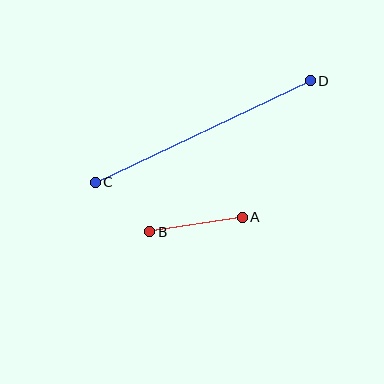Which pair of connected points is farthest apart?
Points C and D are farthest apart.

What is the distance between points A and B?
The distance is approximately 94 pixels.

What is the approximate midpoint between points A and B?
The midpoint is at approximately (196, 225) pixels.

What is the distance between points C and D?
The distance is approximately 238 pixels.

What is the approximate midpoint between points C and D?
The midpoint is at approximately (203, 132) pixels.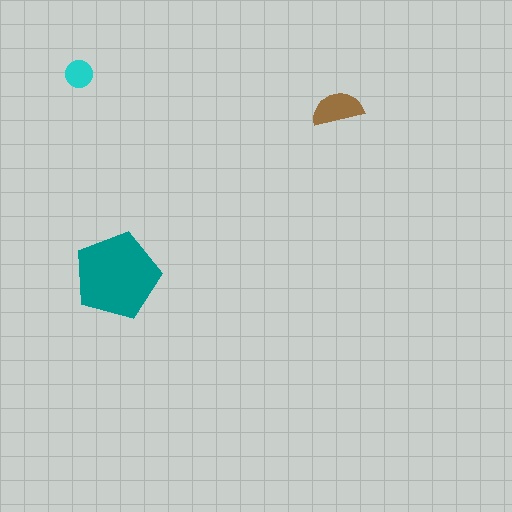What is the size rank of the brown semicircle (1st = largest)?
2nd.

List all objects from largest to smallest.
The teal pentagon, the brown semicircle, the cyan circle.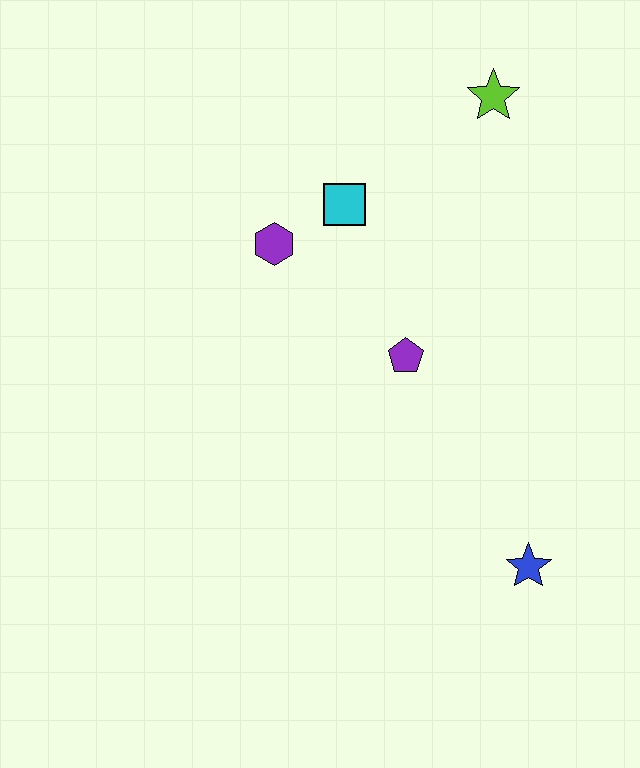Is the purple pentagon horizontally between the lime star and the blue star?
No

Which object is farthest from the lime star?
The blue star is farthest from the lime star.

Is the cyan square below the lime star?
Yes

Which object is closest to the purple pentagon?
The cyan square is closest to the purple pentagon.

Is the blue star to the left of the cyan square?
No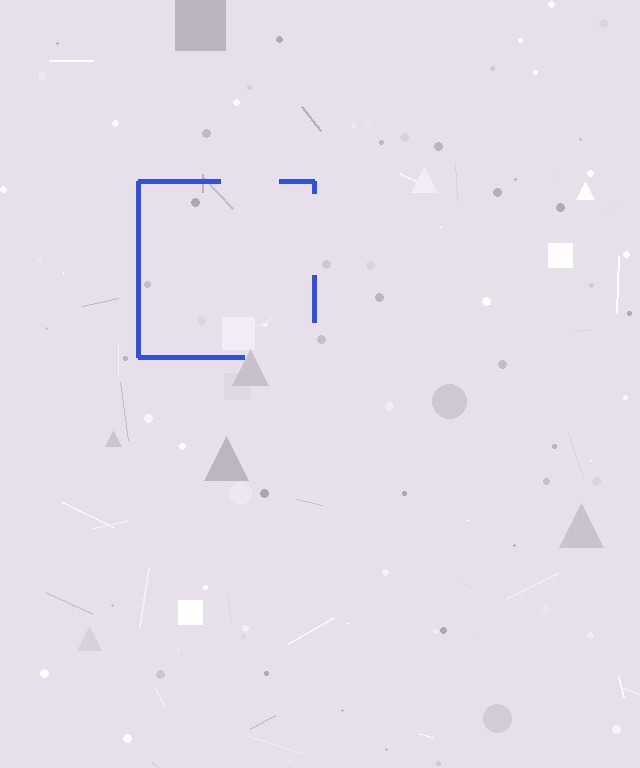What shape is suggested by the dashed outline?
The dashed outline suggests a square.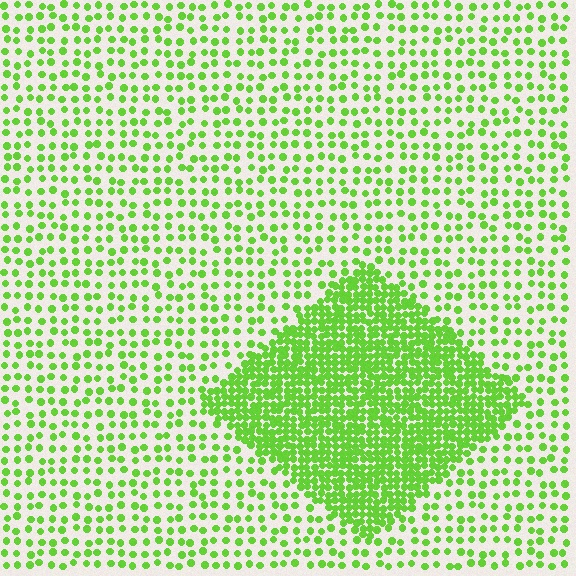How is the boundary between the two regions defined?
The boundary is defined by a change in element density (approximately 2.8x ratio). All elements are the same color, size, and shape.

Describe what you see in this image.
The image contains small lime elements arranged at two different densities. A diamond-shaped region is visible where the elements are more densely packed than the surrounding area.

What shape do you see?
I see a diamond.